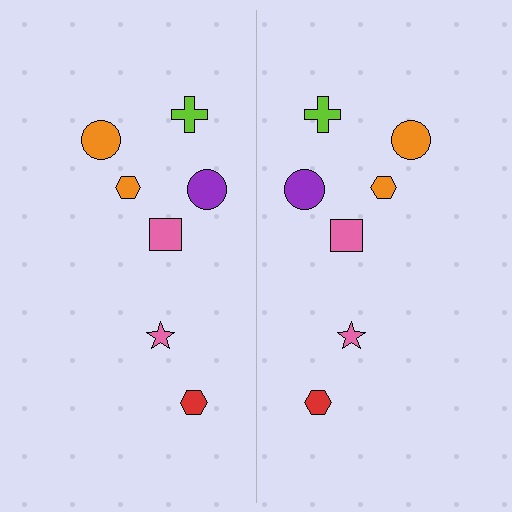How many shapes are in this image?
There are 14 shapes in this image.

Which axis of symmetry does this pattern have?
The pattern has a vertical axis of symmetry running through the center of the image.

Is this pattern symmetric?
Yes, this pattern has bilateral (reflection) symmetry.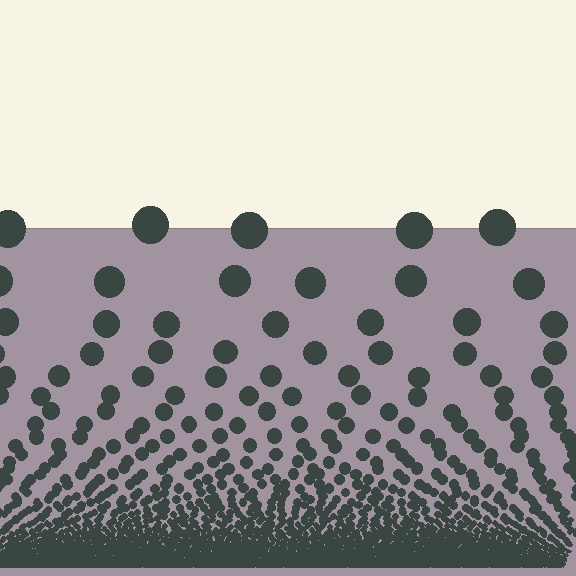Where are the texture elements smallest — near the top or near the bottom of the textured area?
Near the bottom.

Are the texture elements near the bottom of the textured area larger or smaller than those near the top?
Smaller. The gradient is inverted — elements near the bottom are smaller and denser.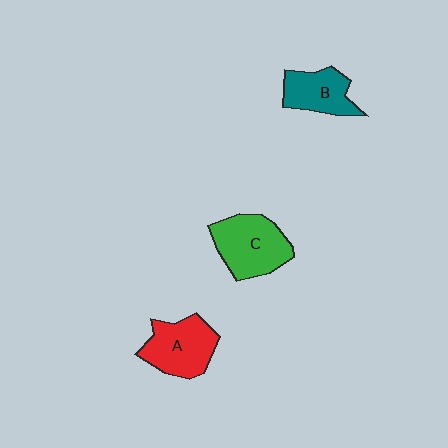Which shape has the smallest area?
Shape B (teal).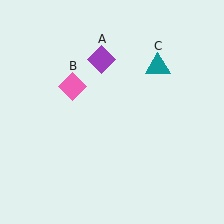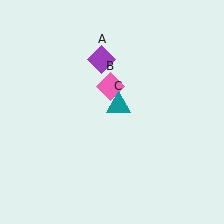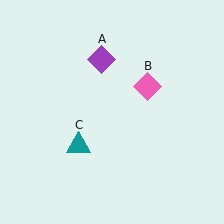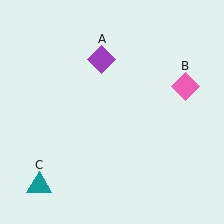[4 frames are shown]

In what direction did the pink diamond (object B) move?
The pink diamond (object B) moved right.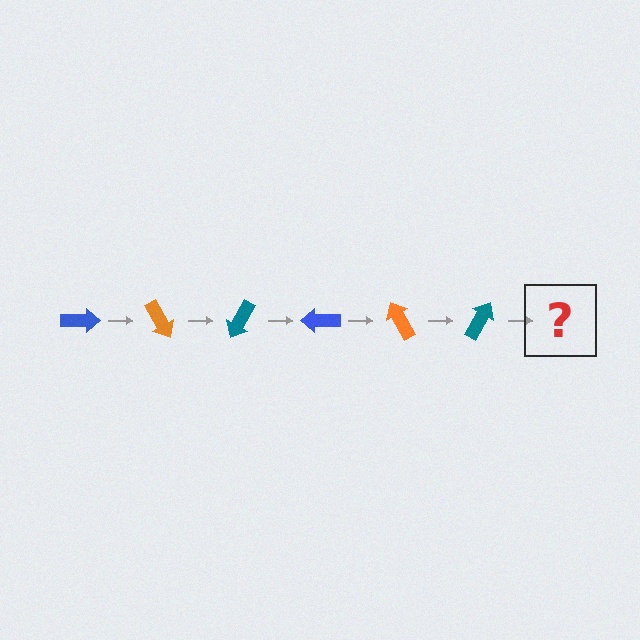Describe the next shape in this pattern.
It should be a blue arrow, rotated 360 degrees from the start.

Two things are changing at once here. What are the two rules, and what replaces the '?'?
The two rules are that it rotates 60 degrees each step and the color cycles through blue, orange, and teal. The '?' should be a blue arrow, rotated 360 degrees from the start.